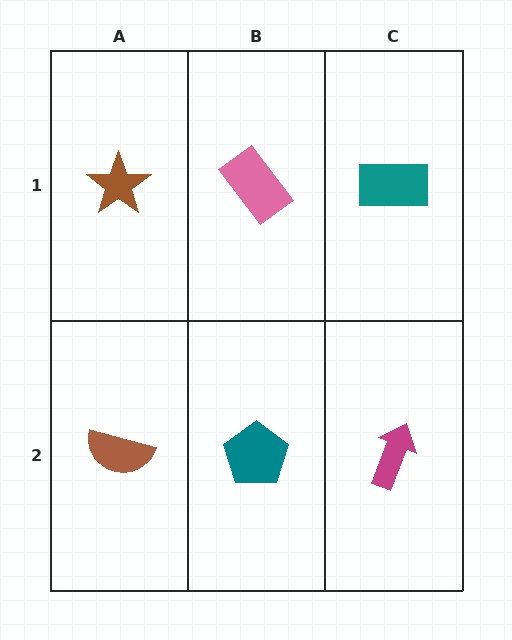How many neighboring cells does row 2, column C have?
2.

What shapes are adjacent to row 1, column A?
A brown semicircle (row 2, column A), a pink rectangle (row 1, column B).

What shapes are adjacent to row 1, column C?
A magenta arrow (row 2, column C), a pink rectangle (row 1, column B).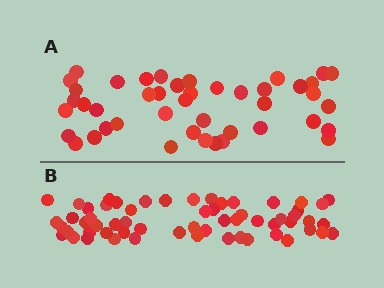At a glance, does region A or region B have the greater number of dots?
Region B (the bottom region) has more dots.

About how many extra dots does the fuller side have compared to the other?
Region B has approximately 15 more dots than region A.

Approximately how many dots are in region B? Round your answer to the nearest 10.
About 60 dots.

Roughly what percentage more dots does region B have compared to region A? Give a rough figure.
About 35% more.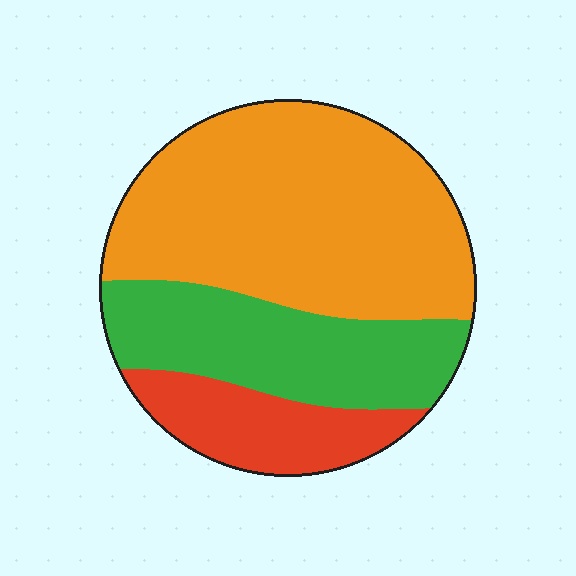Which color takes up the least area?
Red, at roughly 15%.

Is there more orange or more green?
Orange.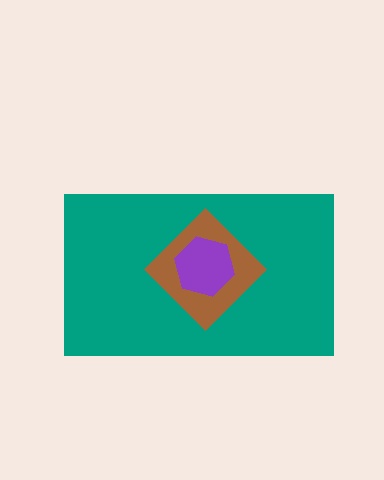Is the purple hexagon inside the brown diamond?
Yes.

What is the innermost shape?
The purple hexagon.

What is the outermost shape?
The teal rectangle.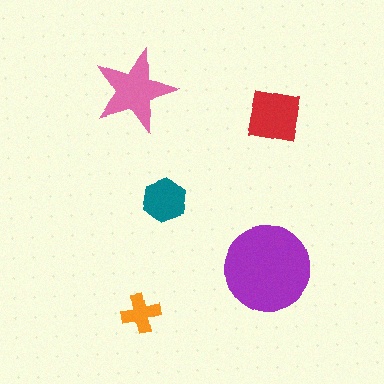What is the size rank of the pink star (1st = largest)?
2nd.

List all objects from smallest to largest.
The orange cross, the teal hexagon, the red square, the pink star, the purple circle.